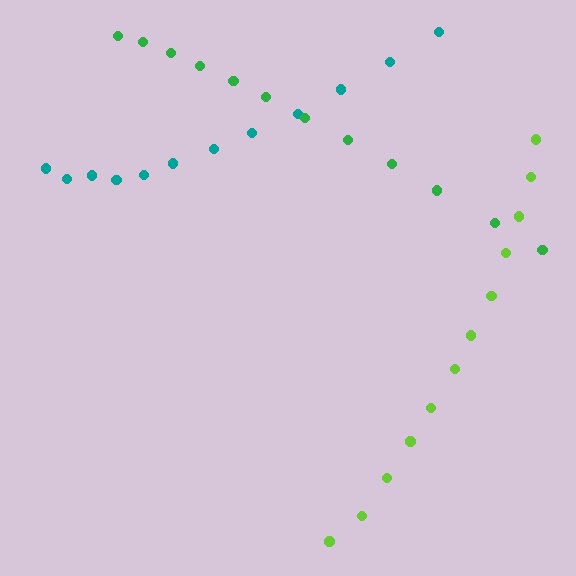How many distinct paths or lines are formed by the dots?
There are 3 distinct paths.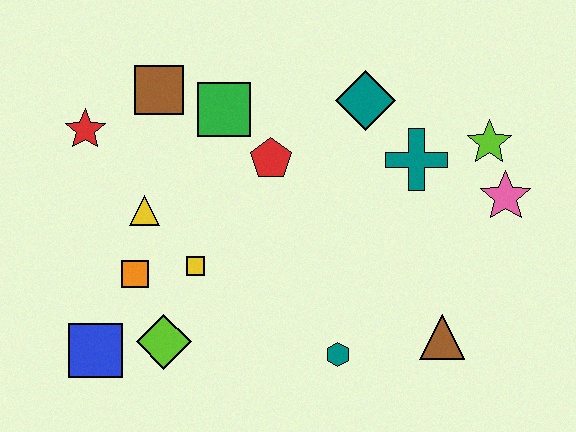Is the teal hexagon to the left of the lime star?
Yes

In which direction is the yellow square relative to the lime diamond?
The yellow square is above the lime diamond.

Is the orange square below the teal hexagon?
No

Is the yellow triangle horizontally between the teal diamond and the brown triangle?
No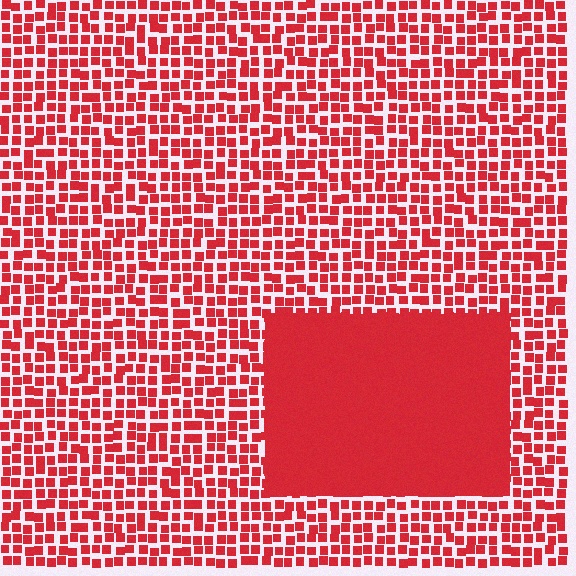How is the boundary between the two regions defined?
The boundary is defined by a change in element density (approximately 2.6x ratio). All elements are the same color, size, and shape.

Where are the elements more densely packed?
The elements are more densely packed inside the rectangle boundary.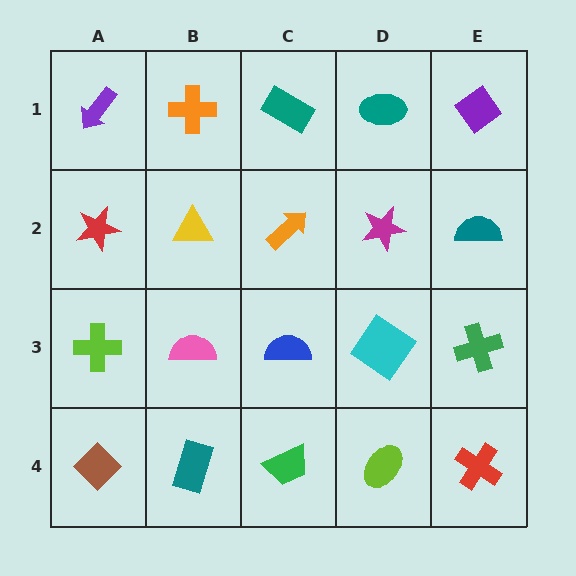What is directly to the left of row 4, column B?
A brown diamond.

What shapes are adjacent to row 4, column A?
A lime cross (row 3, column A), a teal rectangle (row 4, column B).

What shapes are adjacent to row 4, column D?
A cyan diamond (row 3, column D), a green trapezoid (row 4, column C), a red cross (row 4, column E).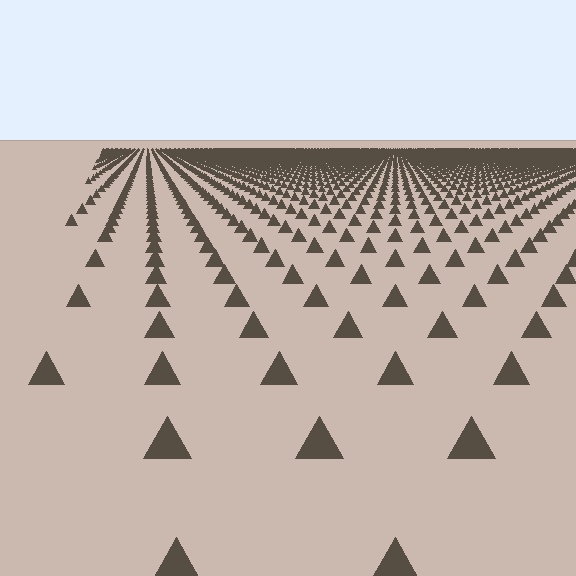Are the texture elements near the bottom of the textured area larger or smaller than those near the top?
Larger. Near the bottom, elements are closer to the viewer and appear at a bigger on-screen size.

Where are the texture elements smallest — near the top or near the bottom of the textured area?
Near the top.